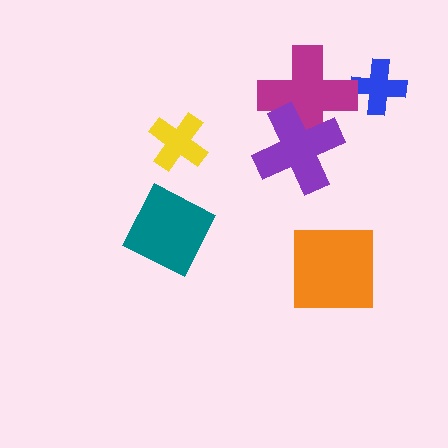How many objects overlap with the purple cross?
1 object overlaps with the purple cross.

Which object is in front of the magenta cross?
The purple cross is in front of the magenta cross.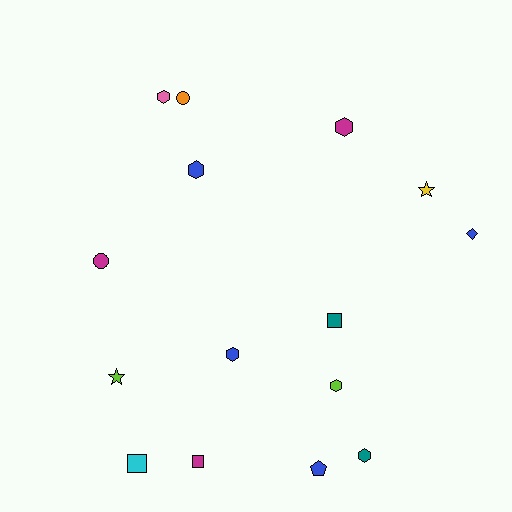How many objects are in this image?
There are 15 objects.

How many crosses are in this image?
There are no crosses.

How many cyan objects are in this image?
There is 1 cyan object.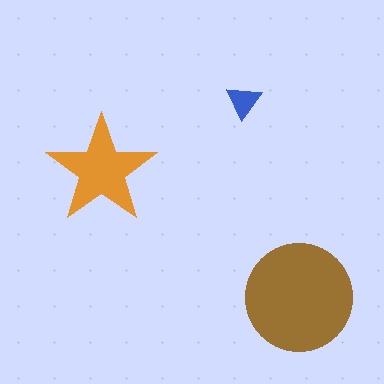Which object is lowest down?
The brown circle is bottommost.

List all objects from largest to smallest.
The brown circle, the orange star, the blue triangle.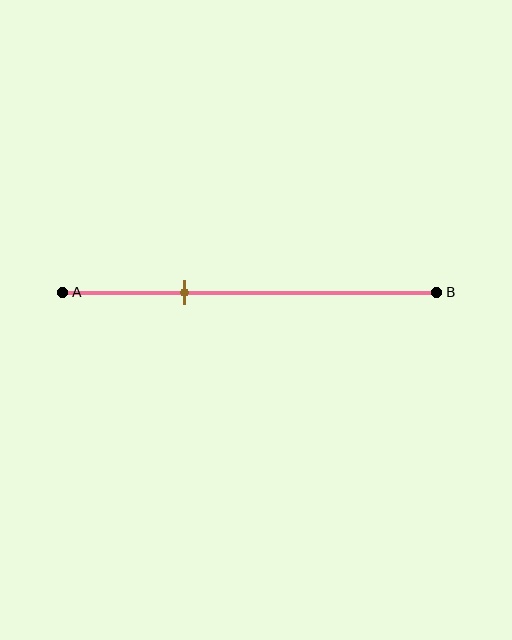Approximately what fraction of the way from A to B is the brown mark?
The brown mark is approximately 35% of the way from A to B.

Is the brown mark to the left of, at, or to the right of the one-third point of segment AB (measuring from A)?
The brown mark is approximately at the one-third point of segment AB.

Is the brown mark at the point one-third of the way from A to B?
Yes, the mark is approximately at the one-third point.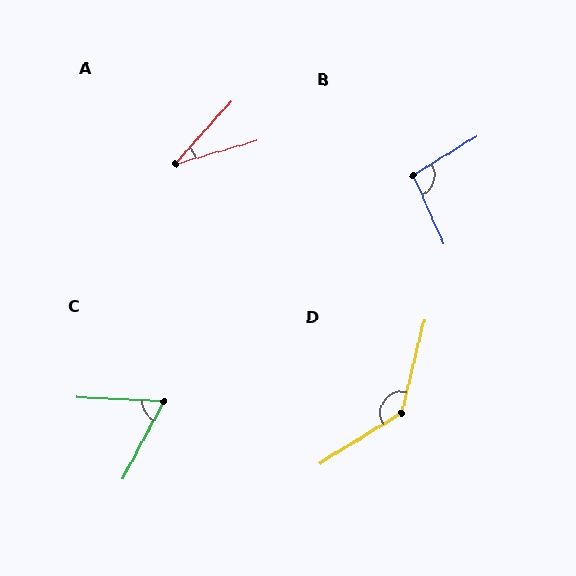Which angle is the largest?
D, at approximately 135 degrees.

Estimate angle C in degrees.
Approximately 65 degrees.